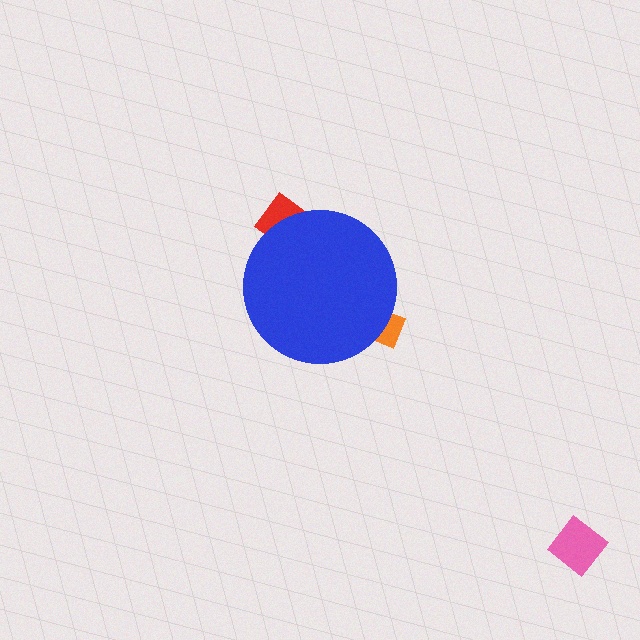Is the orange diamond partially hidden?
Yes, the orange diamond is partially hidden behind the blue circle.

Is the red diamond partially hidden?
Yes, the red diamond is partially hidden behind the blue circle.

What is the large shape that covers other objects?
A blue circle.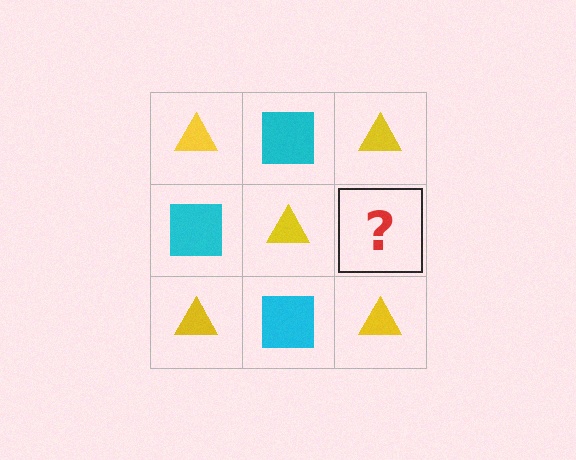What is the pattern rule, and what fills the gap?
The rule is that it alternates yellow triangle and cyan square in a checkerboard pattern. The gap should be filled with a cyan square.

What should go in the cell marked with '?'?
The missing cell should contain a cyan square.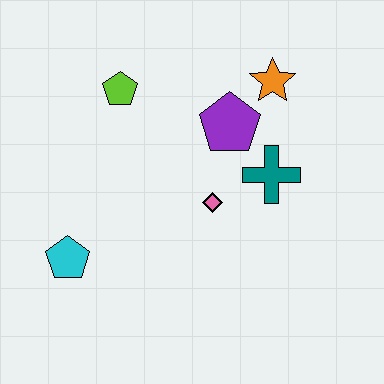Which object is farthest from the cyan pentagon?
The orange star is farthest from the cyan pentagon.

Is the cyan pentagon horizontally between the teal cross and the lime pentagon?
No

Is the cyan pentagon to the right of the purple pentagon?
No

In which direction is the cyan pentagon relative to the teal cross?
The cyan pentagon is to the left of the teal cross.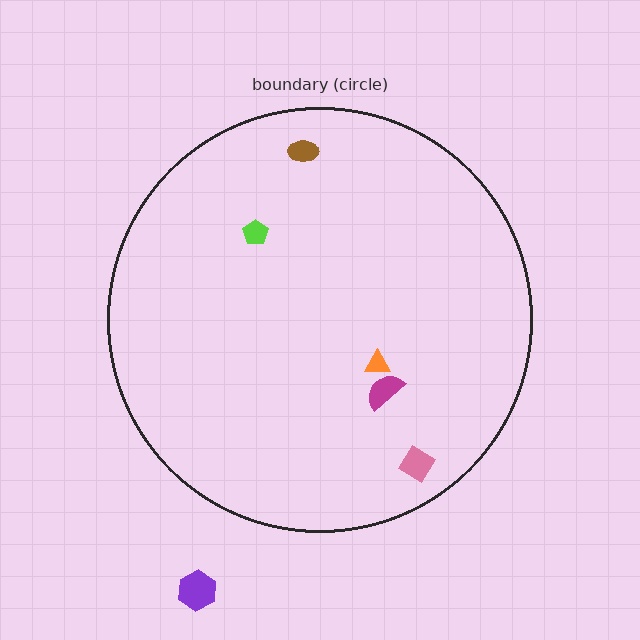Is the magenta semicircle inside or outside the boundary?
Inside.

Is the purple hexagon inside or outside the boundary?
Outside.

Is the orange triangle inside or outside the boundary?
Inside.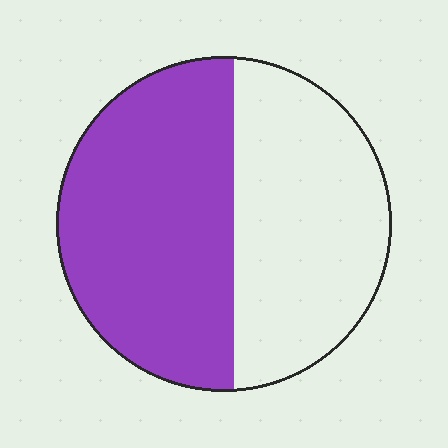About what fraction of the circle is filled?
About one half (1/2).